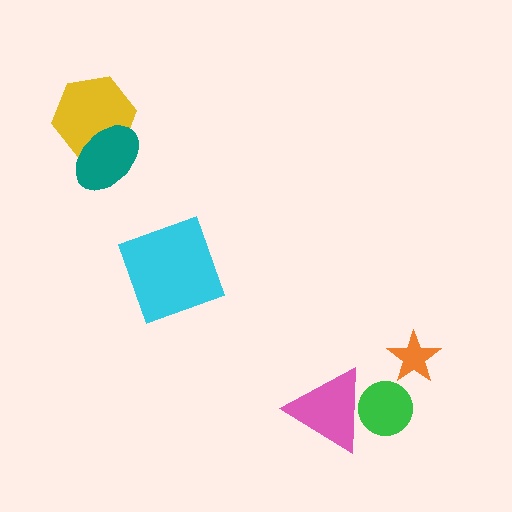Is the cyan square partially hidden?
No, no other shape covers it.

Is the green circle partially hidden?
Yes, it is partially covered by another shape.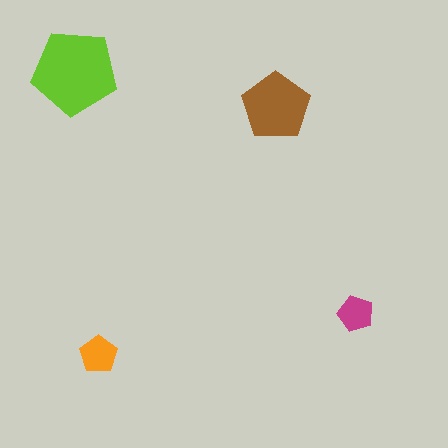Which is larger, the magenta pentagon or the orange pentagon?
The orange one.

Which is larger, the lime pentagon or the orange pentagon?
The lime one.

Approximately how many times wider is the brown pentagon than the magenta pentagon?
About 2 times wider.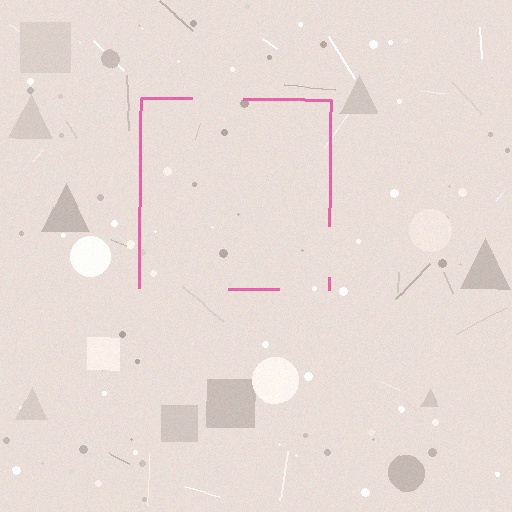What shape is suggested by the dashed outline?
The dashed outline suggests a square.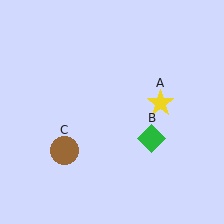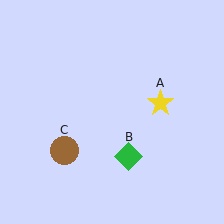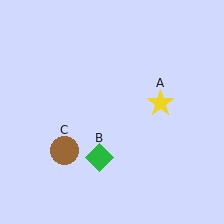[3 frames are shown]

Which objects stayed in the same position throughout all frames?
Yellow star (object A) and brown circle (object C) remained stationary.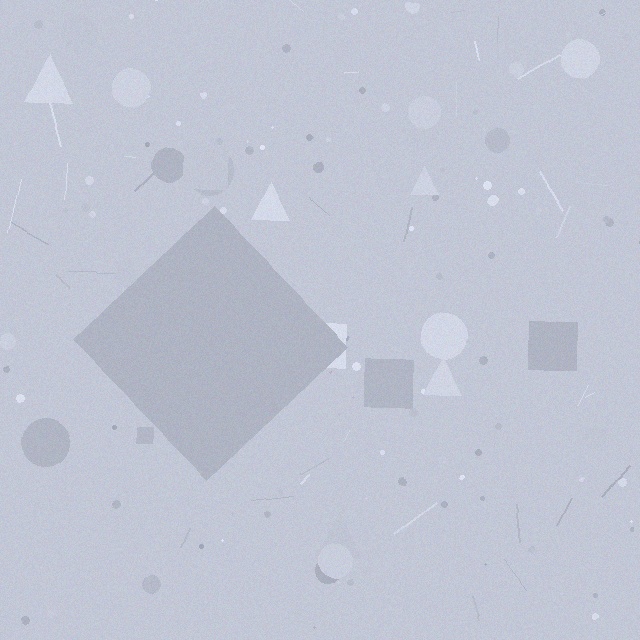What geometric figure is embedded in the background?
A diamond is embedded in the background.